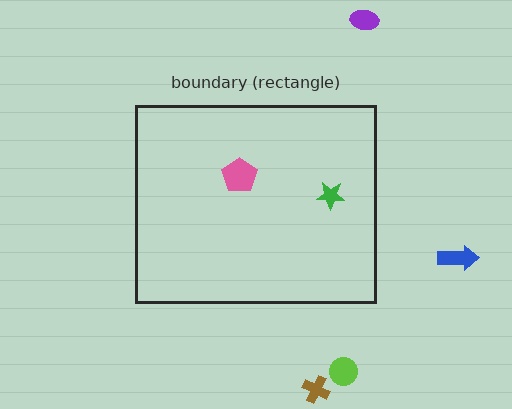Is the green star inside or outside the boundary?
Inside.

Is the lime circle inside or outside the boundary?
Outside.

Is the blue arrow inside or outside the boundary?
Outside.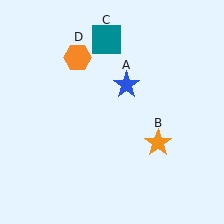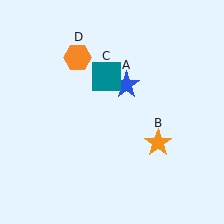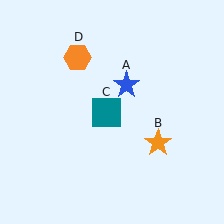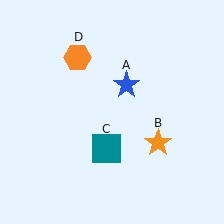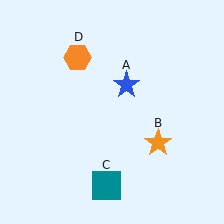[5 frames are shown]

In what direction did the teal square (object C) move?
The teal square (object C) moved down.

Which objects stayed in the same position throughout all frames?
Blue star (object A) and orange star (object B) and orange hexagon (object D) remained stationary.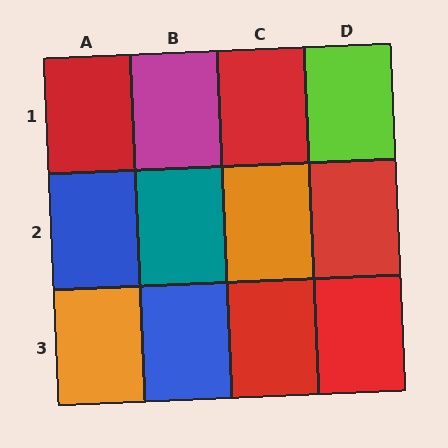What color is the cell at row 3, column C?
Red.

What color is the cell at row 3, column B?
Blue.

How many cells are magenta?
1 cell is magenta.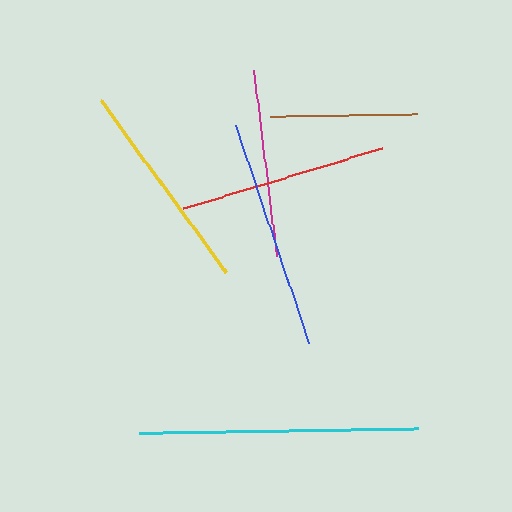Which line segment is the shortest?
The brown line is the shortest at approximately 147 pixels.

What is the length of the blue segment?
The blue segment is approximately 230 pixels long.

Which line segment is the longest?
The cyan line is the longest at approximately 279 pixels.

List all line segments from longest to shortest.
From longest to shortest: cyan, blue, yellow, red, magenta, brown.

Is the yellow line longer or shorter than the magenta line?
The yellow line is longer than the magenta line.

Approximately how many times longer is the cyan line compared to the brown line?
The cyan line is approximately 1.9 times the length of the brown line.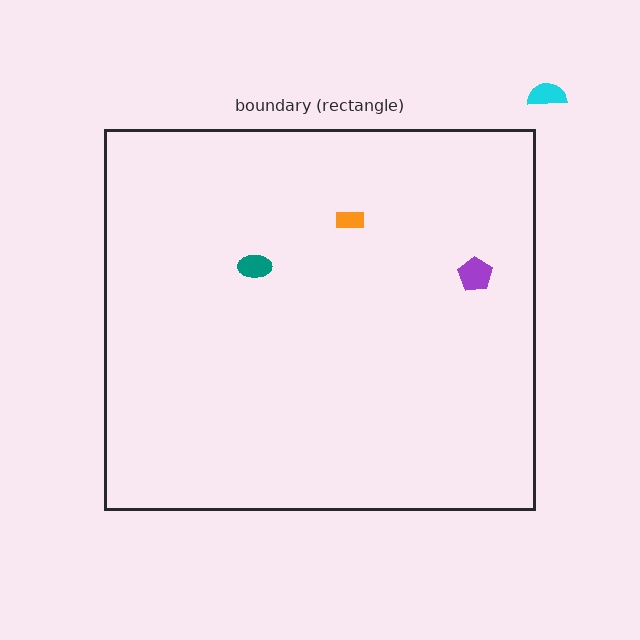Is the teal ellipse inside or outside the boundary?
Inside.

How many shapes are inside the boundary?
3 inside, 1 outside.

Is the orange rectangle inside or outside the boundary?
Inside.